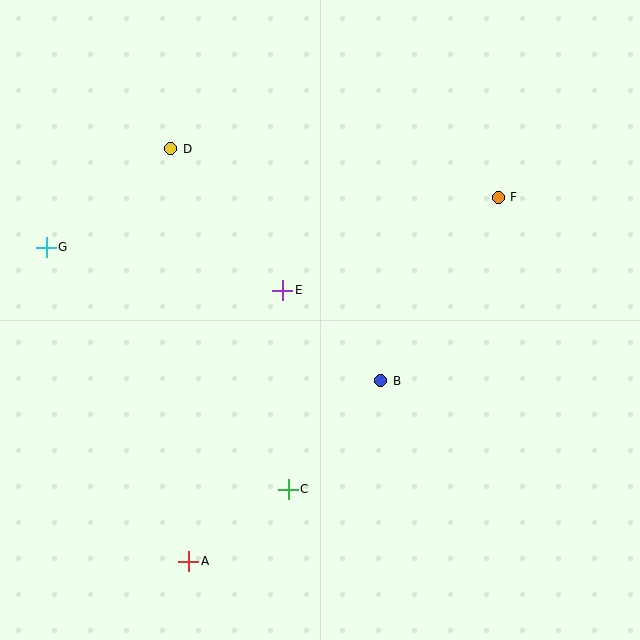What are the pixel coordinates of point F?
Point F is at (498, 197).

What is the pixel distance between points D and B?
The distance between D and B is 313 pixels.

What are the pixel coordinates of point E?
Point E is at (283, 290).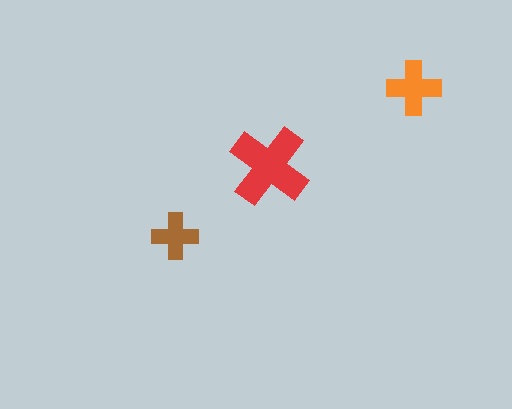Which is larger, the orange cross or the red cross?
The red one.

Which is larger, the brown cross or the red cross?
The red one.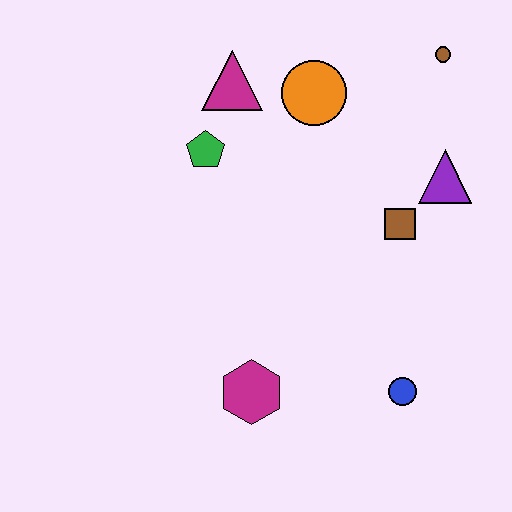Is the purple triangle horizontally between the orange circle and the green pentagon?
No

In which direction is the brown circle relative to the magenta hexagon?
The brown circle is above the magenta hexagon.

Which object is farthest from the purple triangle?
The magenta hexagon is farthest from the purple triangle.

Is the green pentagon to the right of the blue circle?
No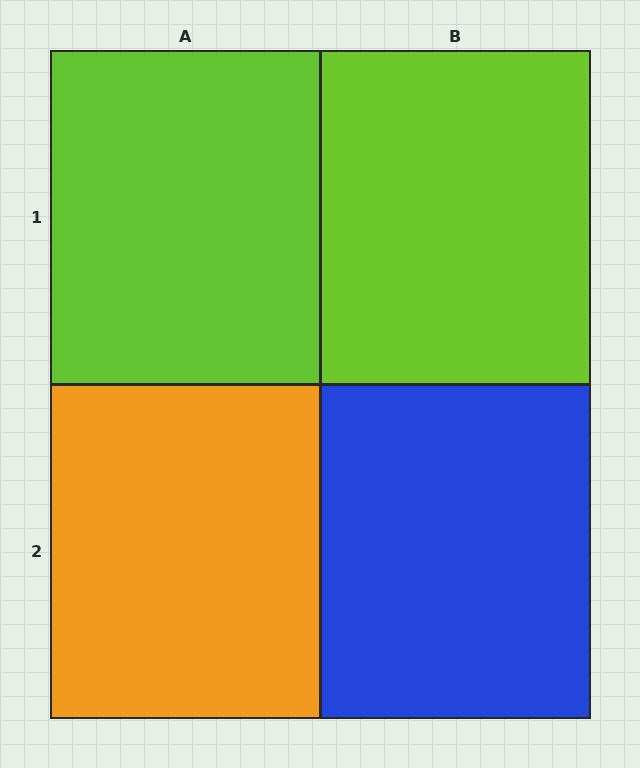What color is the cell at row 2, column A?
Orange.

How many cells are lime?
2 cells are lime.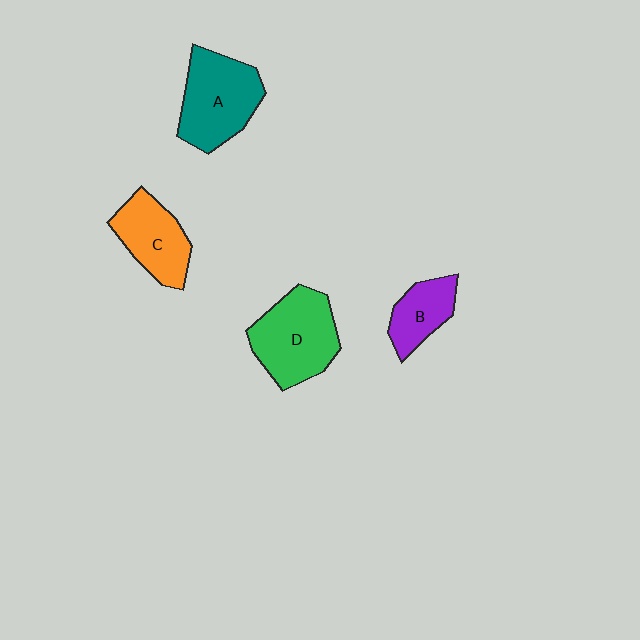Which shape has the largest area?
Shape D (green).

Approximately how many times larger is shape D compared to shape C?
Approximately 1.3 times.